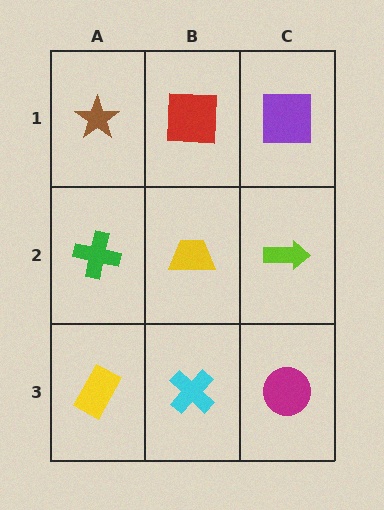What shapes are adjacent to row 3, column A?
A green cross (row 2, column A), a cyan cross (row 3, column B).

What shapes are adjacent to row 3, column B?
A yellow trapezoid (row 2, column B), a yellow rectangle (row 3, column A), a magenta circle (row 3, column C).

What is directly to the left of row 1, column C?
A red square.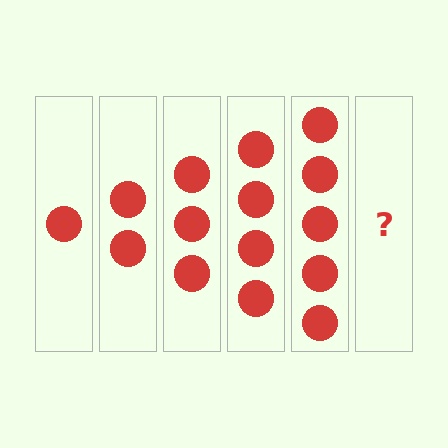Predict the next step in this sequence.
The next step is 6 circles.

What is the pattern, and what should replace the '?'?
The pattern is that each step adds one more circle. The '?' should be 6 circles.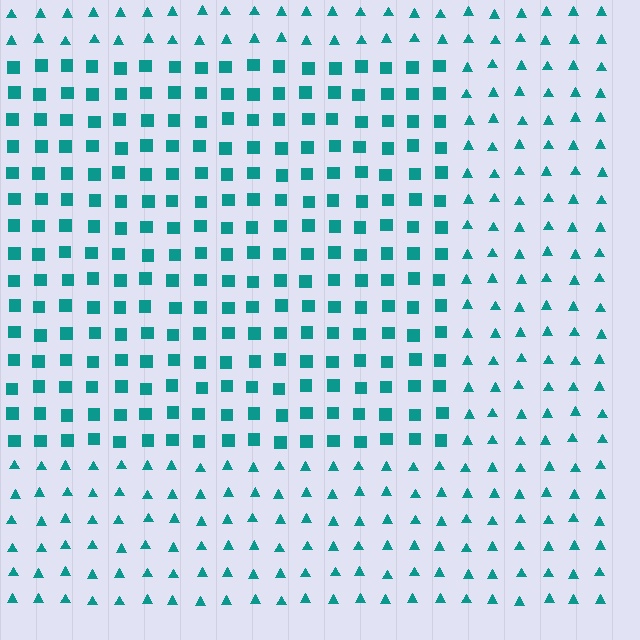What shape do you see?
I see a rectangle.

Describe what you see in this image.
The image is filled with small teal elements arranged in a uniform grid. A rectangle-shaped region contains squares, while the surrounding area contains triangles. The boundary is defined purely by the change in element shape.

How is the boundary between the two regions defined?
The boundary is defined by a change in element shape: squares inside vs. triangles outside. All elements share the same color and spacing.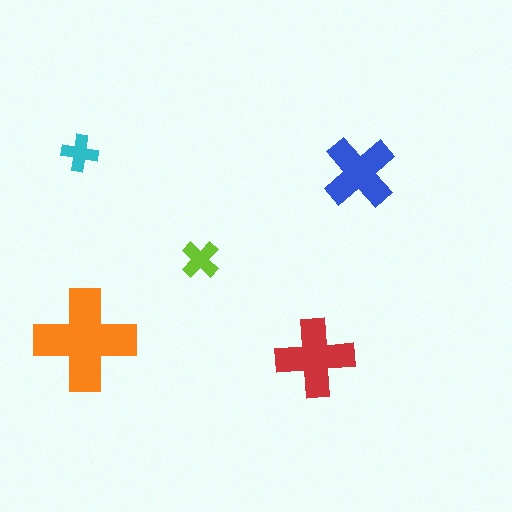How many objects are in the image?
There are 5 objects in the image.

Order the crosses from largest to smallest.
the orange one, the red one, the blue one, the lime one, the cyan one.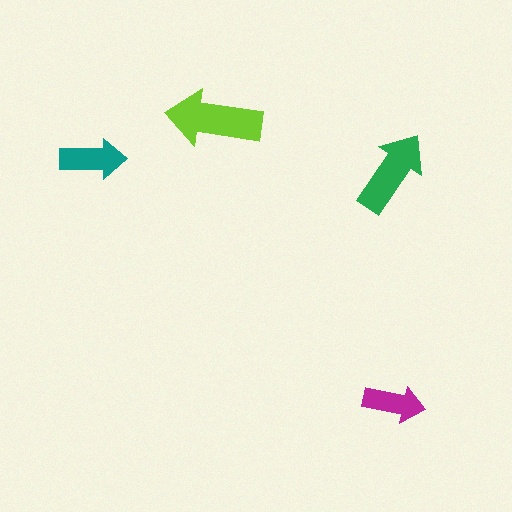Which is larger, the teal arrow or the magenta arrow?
The teal one.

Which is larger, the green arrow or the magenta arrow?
The green one.